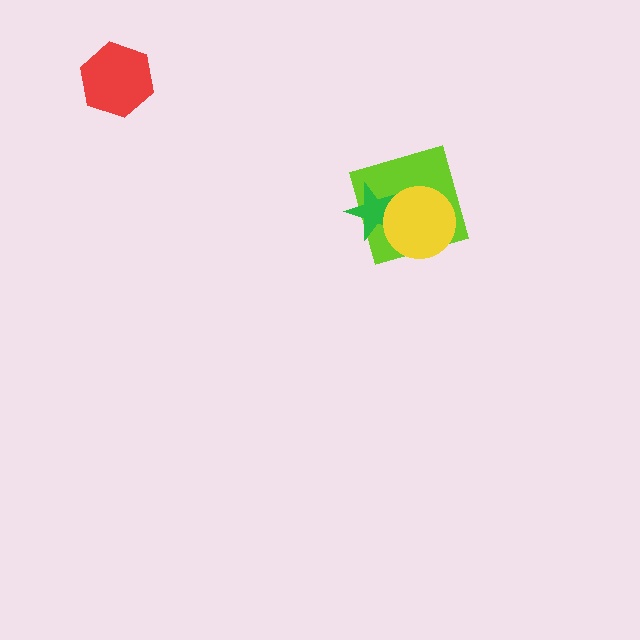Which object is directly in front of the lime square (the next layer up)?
The green star is directly in front of the lime square.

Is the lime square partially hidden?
Yes, it is partially covered by another shape.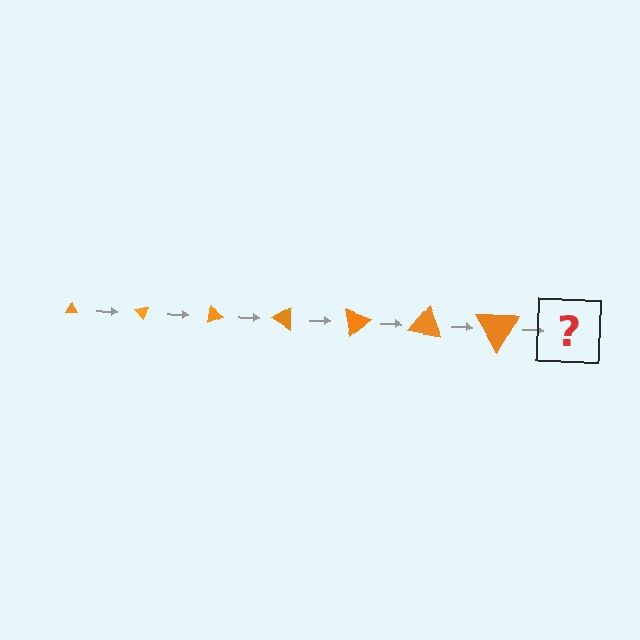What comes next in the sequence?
The next element should be a triangle, larger than the previous one and rotated 350 degrees from the start.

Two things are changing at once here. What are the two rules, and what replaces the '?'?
The two rules are that the triangle grows larger each step and it rotates 50 degrees each step. The '?' should be a triangle, larger than the previous one and rotated 350 degrees from the start.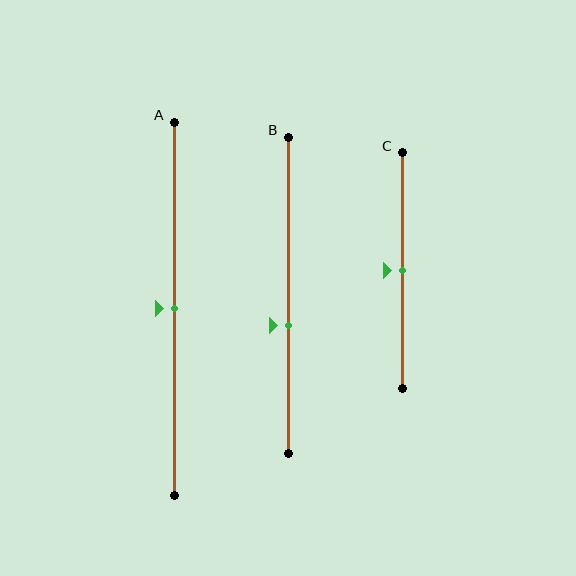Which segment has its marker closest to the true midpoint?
Segment A has its marker closest to the true midpoint.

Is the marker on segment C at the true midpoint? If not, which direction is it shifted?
Yes, the marker on segment C is at the true midpoint.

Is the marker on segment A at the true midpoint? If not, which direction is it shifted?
Yes, the marker on segment A is at the true midpoint.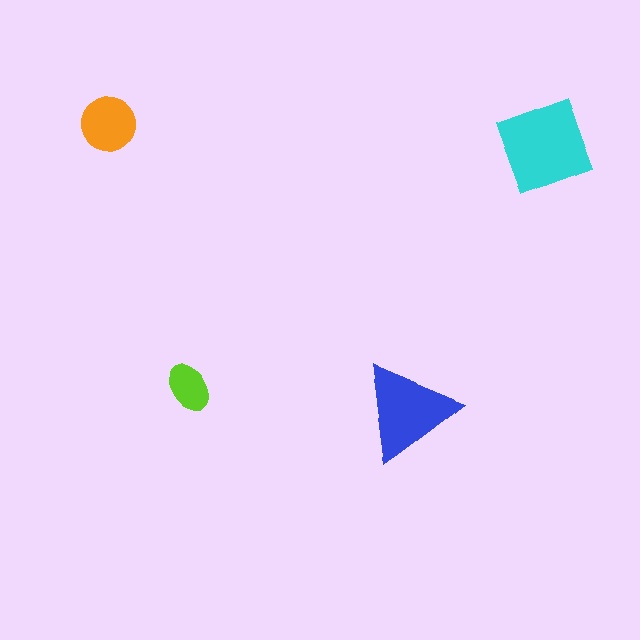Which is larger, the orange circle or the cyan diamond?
The cyan diamond.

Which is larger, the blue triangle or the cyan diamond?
The cyan diamond.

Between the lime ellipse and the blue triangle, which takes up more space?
The blue triangle.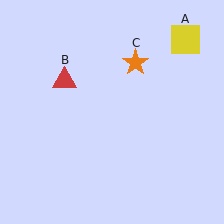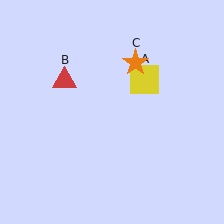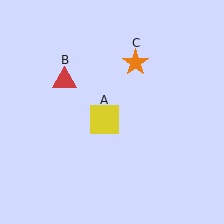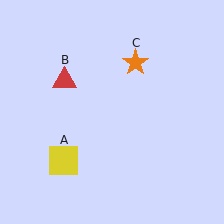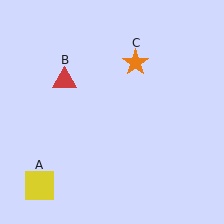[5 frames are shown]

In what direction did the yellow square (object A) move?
The yellow square (object A) moved down and to the left.